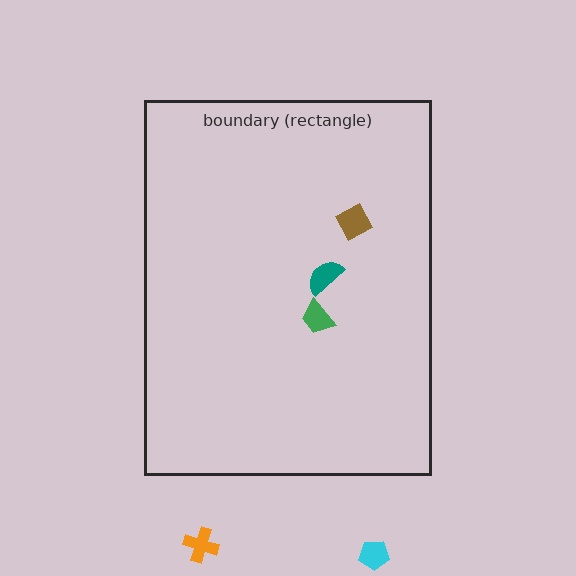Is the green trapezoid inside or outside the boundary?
Inside.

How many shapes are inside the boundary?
3 inside, 2 outside.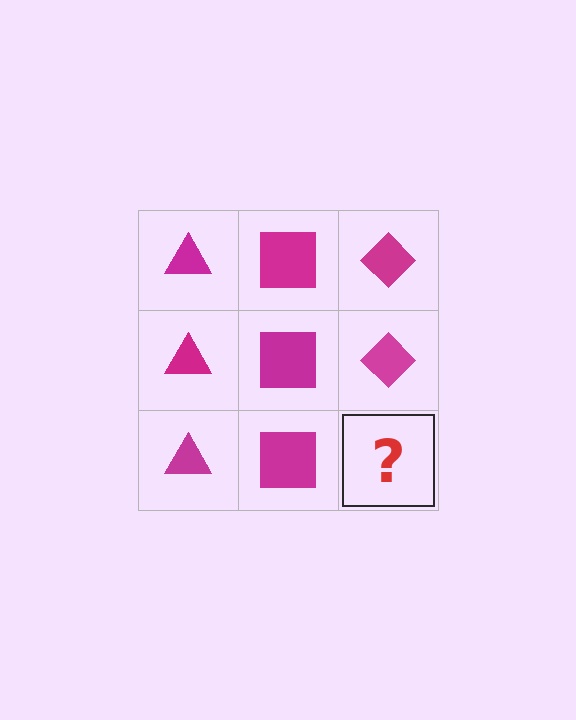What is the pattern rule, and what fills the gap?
The rule is that each column has a consistent shape. The gap should be filled with a magenta diamond.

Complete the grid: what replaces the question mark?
The question mark should be replaced with a magenta diamond.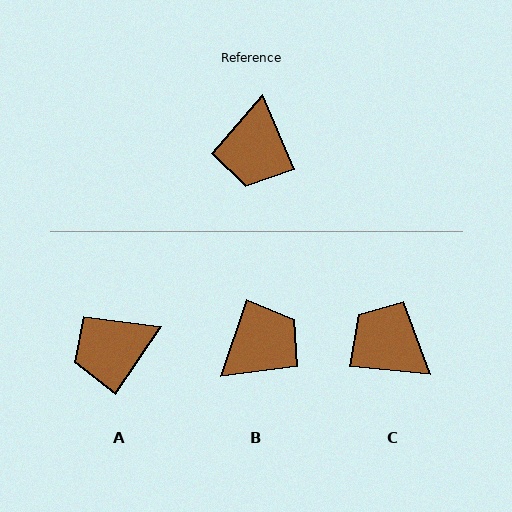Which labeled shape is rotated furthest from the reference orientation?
B, about 138 degrees away.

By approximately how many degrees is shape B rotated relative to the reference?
Approximately 138 degrees counter-clockwise.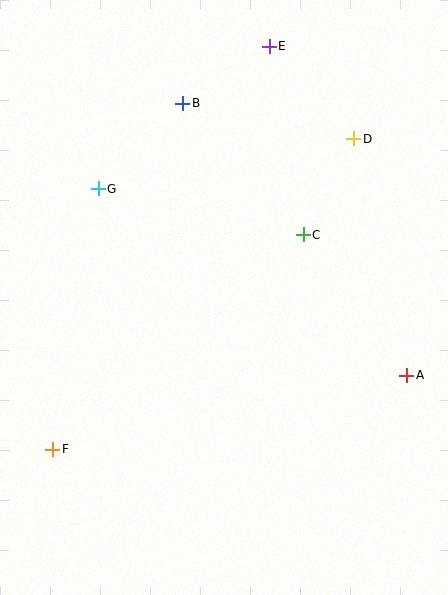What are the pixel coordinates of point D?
Point D is at (354, 139).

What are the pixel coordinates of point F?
Point F is at (53, 449).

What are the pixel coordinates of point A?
Point A is at (407, 375).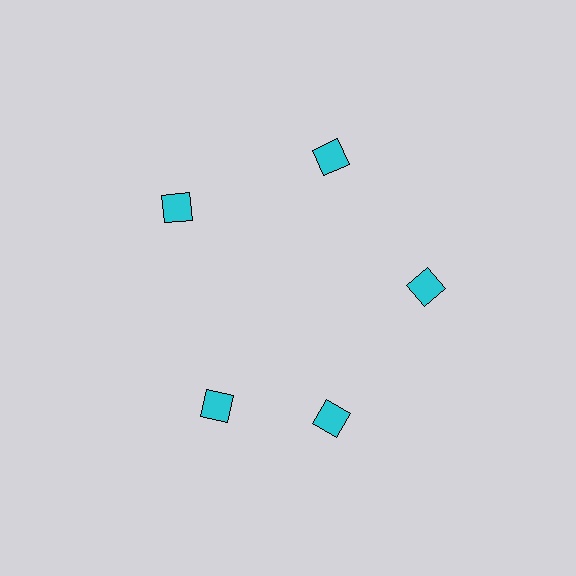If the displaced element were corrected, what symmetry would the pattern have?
It would have 5-fold rotational symmetry — the pattern would map onto itself every 72 degrees.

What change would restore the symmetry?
The symmetry would be restored by rotating it back into even spacing with its neighbors so that all 5 squares sit at equal angles and equal distance from the center.